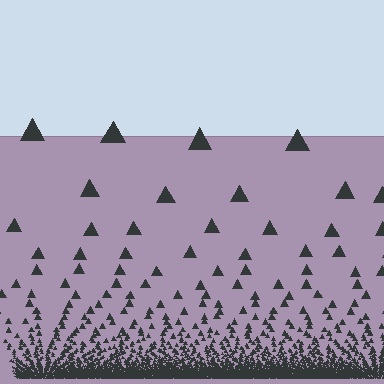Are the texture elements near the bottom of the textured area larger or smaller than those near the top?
Smaller. The gradient is inverted — elements near the bottom are smaller and denser.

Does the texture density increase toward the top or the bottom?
Density increases toward the bottom.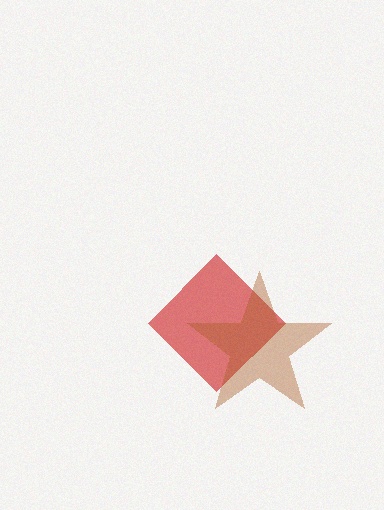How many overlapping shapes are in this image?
There are 2 overlapping shapes in the image.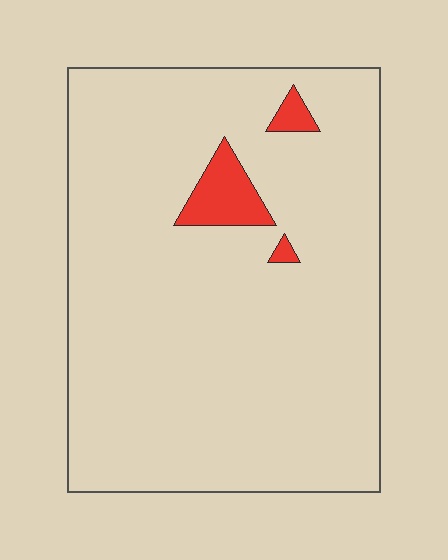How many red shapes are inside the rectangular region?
3.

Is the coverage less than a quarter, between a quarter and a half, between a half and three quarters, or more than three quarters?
Less than a quarter.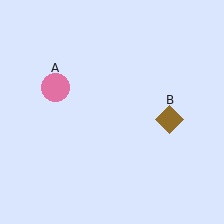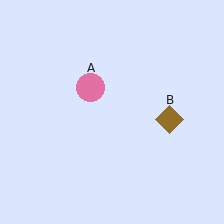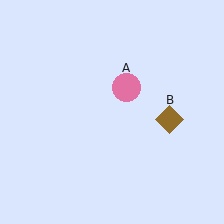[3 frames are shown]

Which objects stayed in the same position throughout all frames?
Brown diamond (object B) remained stationary.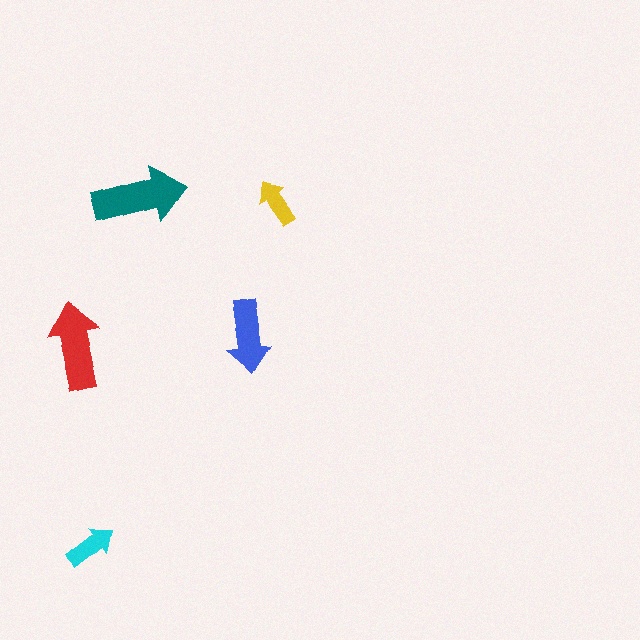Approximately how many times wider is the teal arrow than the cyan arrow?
About 2 times wider.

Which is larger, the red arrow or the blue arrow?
The red one.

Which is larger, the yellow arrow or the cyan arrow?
The cyan one.